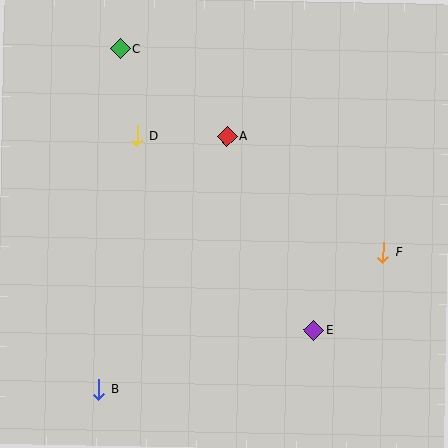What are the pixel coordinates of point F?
Point F is at (383, 252).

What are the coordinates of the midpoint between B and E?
The midpoint between B and E is at (206, 359).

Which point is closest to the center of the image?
Point A at (227, 136) is closest to the center.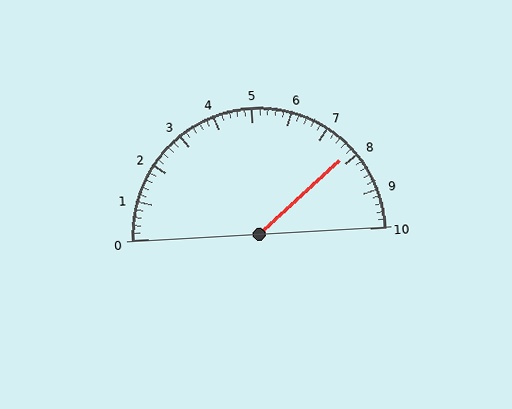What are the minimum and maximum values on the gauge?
The gauge ranges from 0 to 10.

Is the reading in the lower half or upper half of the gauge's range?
The reading is in the upper half of the range (0 to 10).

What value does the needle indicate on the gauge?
The needle indicates approximately 7.8.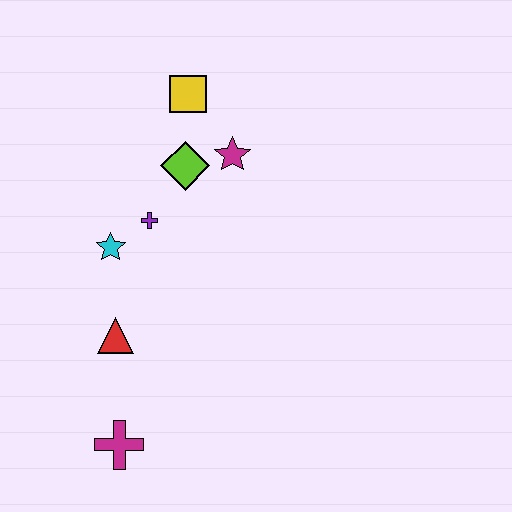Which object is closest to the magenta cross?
The red triangle is closest to the magenta cross.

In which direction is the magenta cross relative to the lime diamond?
The magenta cross is below the lime diamond.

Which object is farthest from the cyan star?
The magenta cross is farthest from the cyan star.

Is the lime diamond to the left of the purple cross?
No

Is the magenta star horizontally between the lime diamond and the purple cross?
No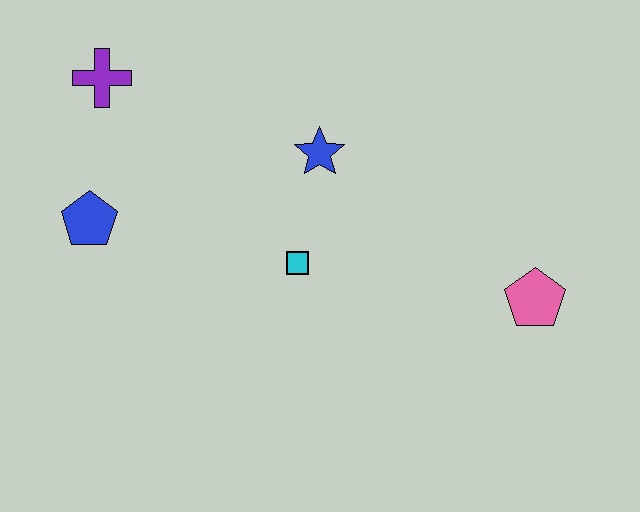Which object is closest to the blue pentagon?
The purple cross is closest to the blue pentagon.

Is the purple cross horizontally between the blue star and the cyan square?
No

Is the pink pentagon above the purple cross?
No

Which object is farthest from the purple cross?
The pink pentagon is farthest from the purple cross.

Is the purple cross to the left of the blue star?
Yes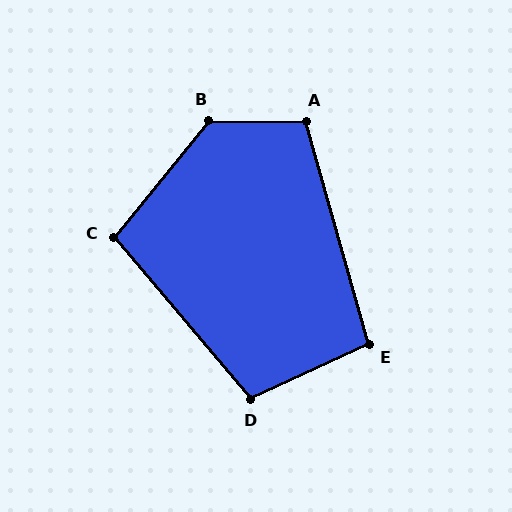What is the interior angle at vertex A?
Approximately 106 degrees (obtuse).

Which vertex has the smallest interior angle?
E, at approximately 99 degrees.